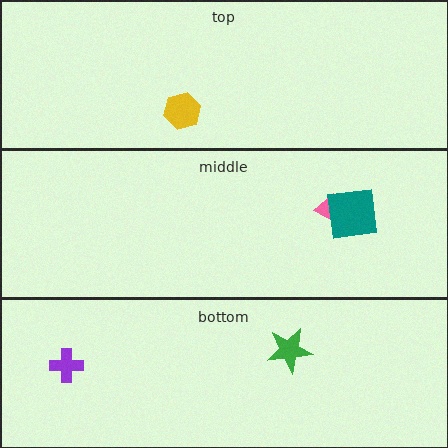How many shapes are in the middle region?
2.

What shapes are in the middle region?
The pink trapezoid, the teal square.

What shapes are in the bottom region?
The green star, the purple cross.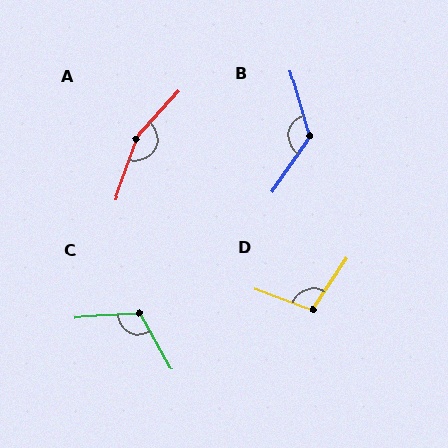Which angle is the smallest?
D, at approximately 104 degrees.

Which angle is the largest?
A, at approximately 158 degrees.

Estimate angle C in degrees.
Approximately 116 degrees.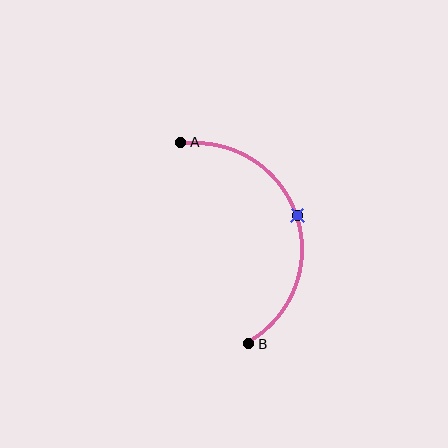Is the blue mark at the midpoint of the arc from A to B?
Yes. The blue mark lies on the arc at equal arc-length from both A and B — it is the arc midpoint.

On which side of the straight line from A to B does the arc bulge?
The arc bulges to the right of the straight line connecting A and B.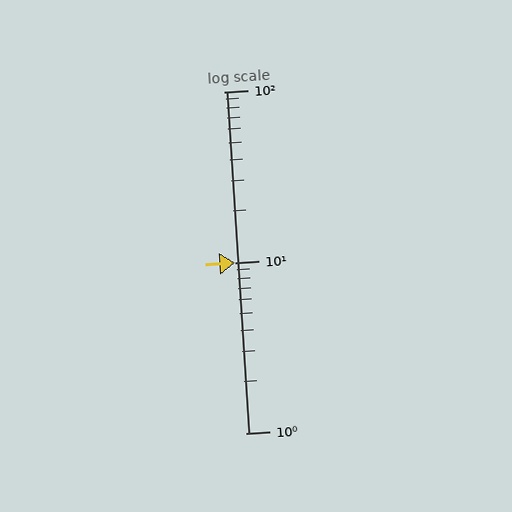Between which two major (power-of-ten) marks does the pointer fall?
The pointer is between 10 and 100.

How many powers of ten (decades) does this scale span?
The scale spans 2 decades, from 1 to 100.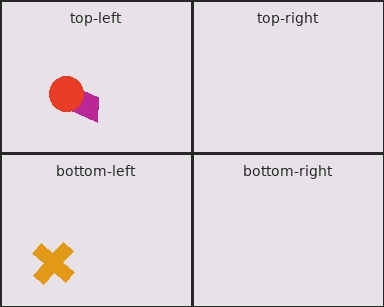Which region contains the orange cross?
The bottom-left region.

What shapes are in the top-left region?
The magenta trapezoid, the red circle.